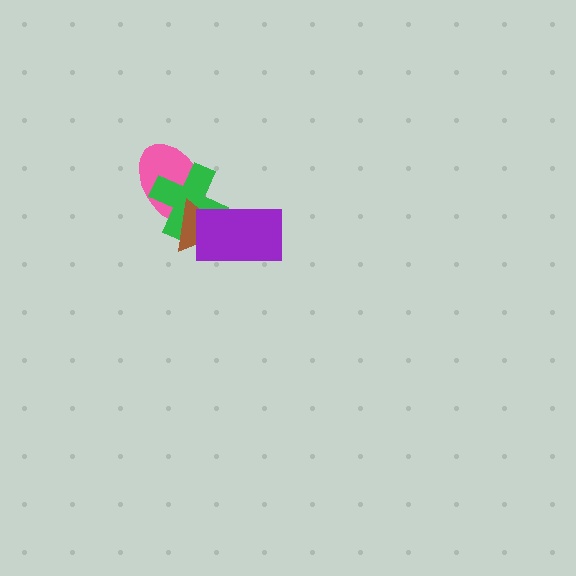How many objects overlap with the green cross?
3 objects overlap with the green cross.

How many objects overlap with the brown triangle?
3 objects overlap with the brown triangle.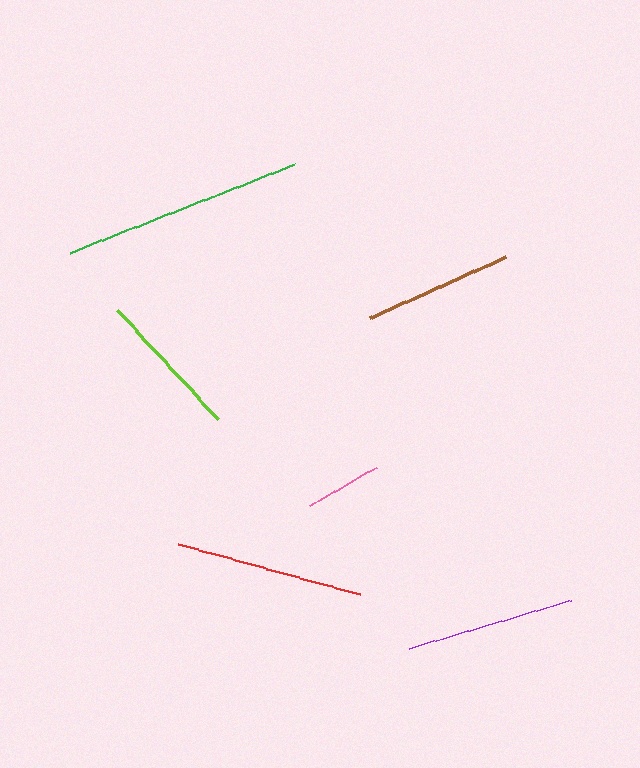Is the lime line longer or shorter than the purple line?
The purple line is longer than the lime line.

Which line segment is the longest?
The green line is the longest at approximately 241 pixels.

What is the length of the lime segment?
The lime segment is approximately 148 pixels long.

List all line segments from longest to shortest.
From longest to shortest: green, red, purple, brown, lime, pink.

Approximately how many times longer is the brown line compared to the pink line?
The brown line is approximately 1.9 times the length of the pink line.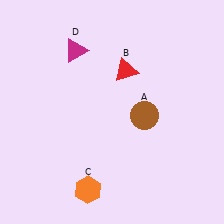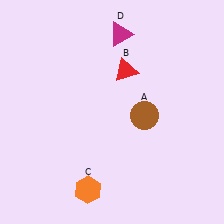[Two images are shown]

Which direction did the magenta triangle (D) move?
The magenta triangle (D) moved right.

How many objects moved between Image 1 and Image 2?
1 object moved between the two images.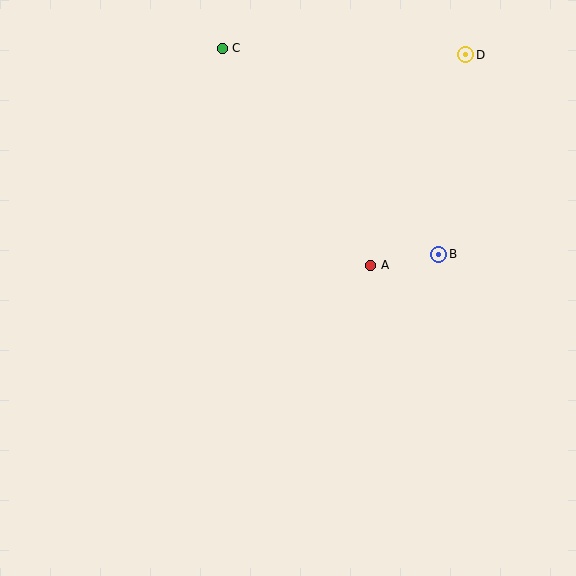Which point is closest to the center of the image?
Point A at (371, 265) is closest to the center.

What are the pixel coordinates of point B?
Point B is at (439, 254).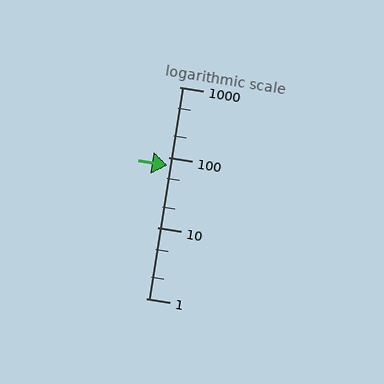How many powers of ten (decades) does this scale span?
The scale spans 3 decades, from 1 to 1000.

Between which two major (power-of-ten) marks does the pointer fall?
The pointer is between 10 and 100.